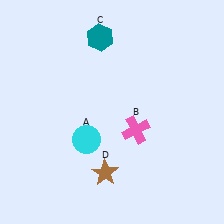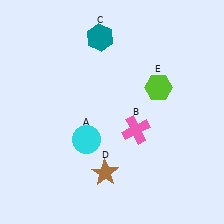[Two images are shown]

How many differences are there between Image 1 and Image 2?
There is 1 difference between the two images.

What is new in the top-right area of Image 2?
A lime hexagon (E) was added in the top-right area of Image 2.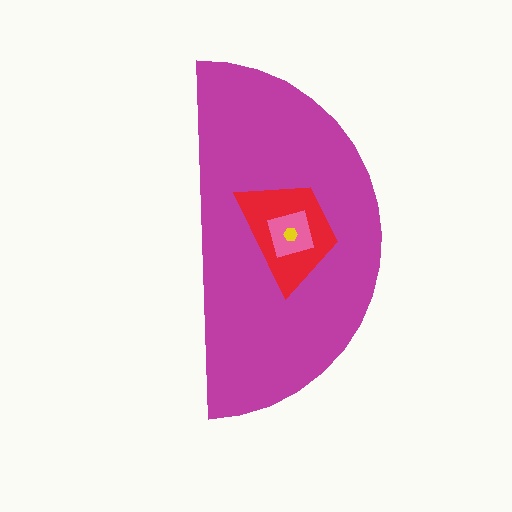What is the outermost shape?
The magenta semicircle.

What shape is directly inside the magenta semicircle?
The red trapezoid.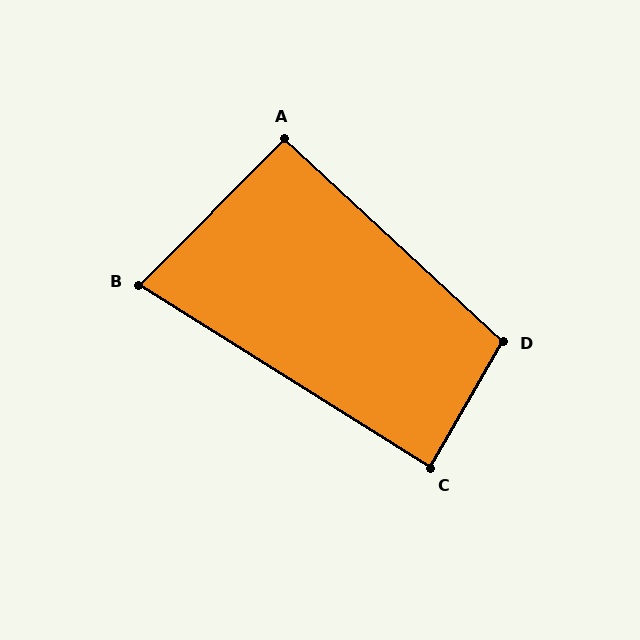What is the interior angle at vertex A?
Approximately 92 degrees (approximately right).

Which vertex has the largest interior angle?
D, at approximately 103 degrees.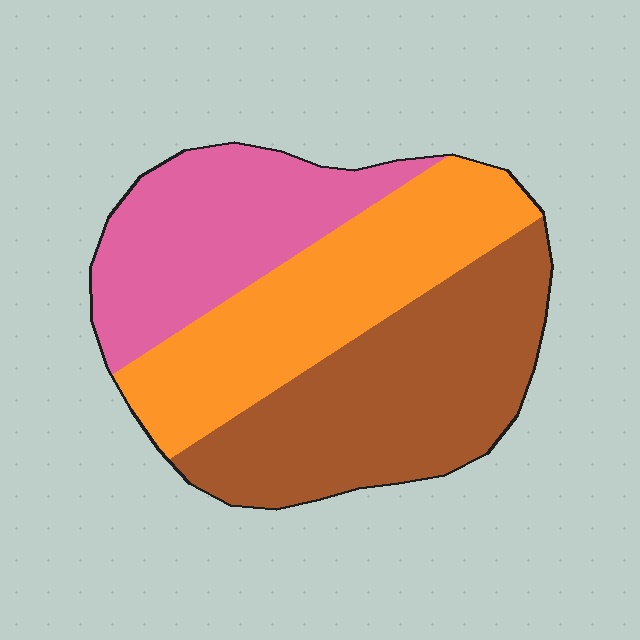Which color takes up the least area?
Pink, at roughly 30%.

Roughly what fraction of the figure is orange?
Orange covers around 35% of the figure.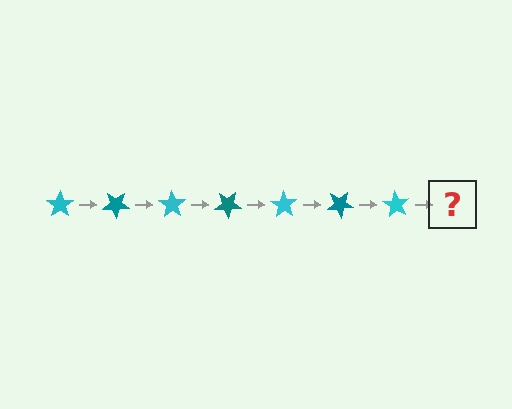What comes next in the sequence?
The next element should be a teal star, rotated 245 degrees from the start.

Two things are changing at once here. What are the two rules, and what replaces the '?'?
The two rules are that it rotates 35 degrees each step and the color cycles through cyan and teal. The '?' should be a teal star, rotated 245 degrees from the start.